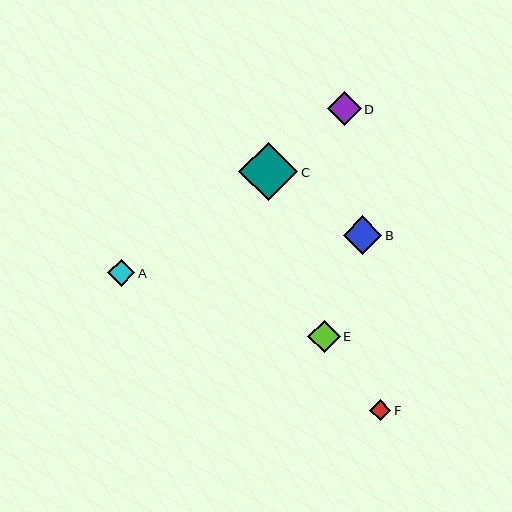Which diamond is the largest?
Diamond C is the largest with a size of approximately 59 pixels.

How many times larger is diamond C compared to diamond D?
Diamond C is approximately 1.7 times the size of diamond D.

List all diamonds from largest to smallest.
From largest to smallest: C, B, D, E, A, F.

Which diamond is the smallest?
Diamond F is the smallest with a size of approximately 21 pixels.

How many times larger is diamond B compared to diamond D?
Diamond B is approximately 1.1 times the size of diamond D.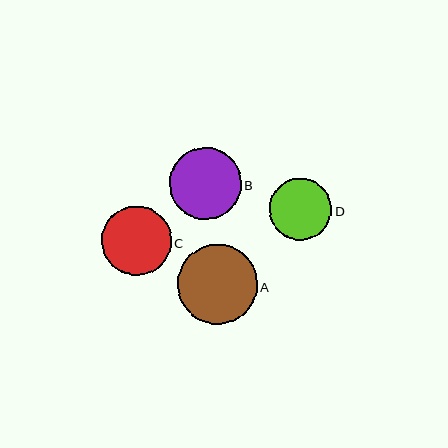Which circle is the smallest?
Circle D is the smallest with a size of approximately 63 pixels.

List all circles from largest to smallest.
From largest to smallest: A, B, C, D.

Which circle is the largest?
Circle A is the largest with a size of approximately 80 pixels.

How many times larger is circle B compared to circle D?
Circle B is approximately 1.1 times the size of circle D.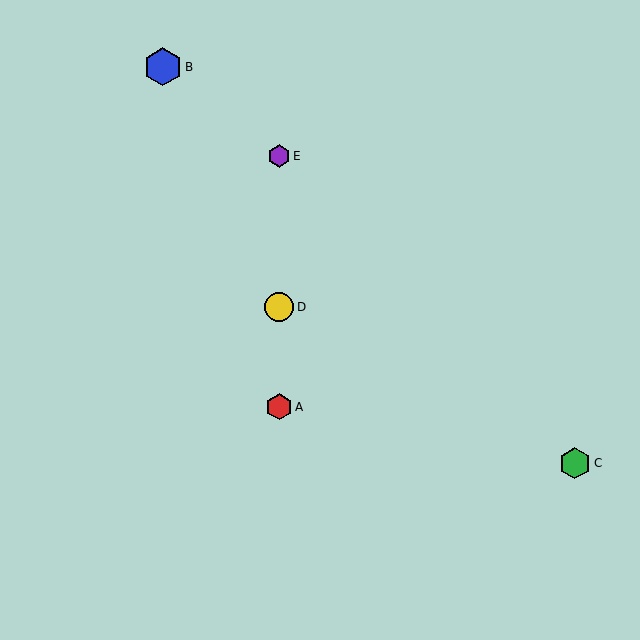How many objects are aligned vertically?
3 objects (A, D, E) are aligned vertically.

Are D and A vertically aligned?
Yes, both are at x≈279.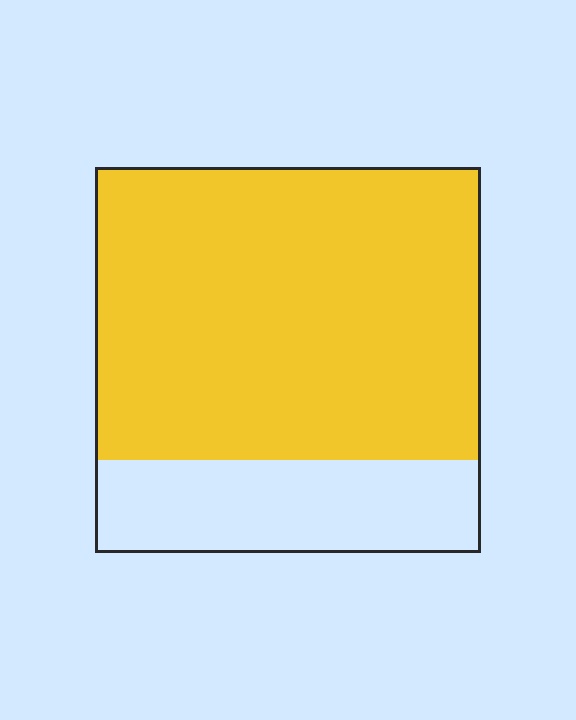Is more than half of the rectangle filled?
Yes.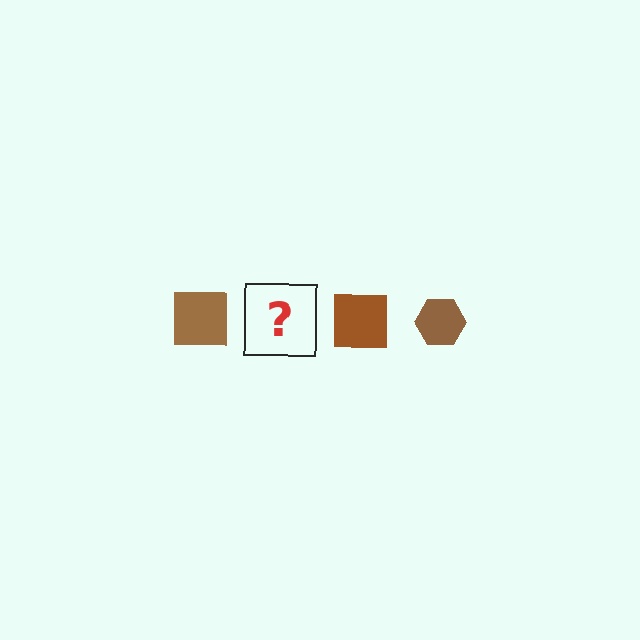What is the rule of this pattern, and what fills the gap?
The rule is that the pattern cycles through square, hexagon shapes in brown. The gap should be filled with a brown hexagon.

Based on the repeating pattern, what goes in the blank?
The blank should be a brown hexagon.